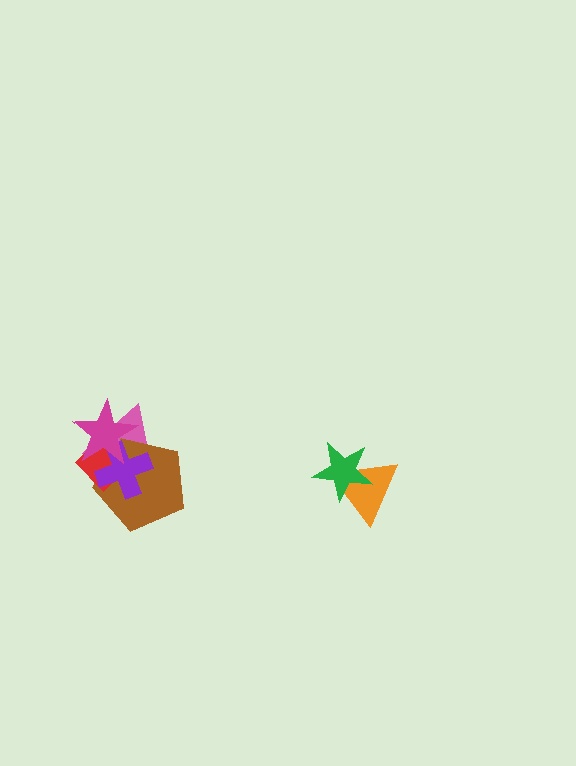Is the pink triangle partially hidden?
Yes, it is partially covered by another shape.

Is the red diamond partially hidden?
Yes, it is partially covered by another shape.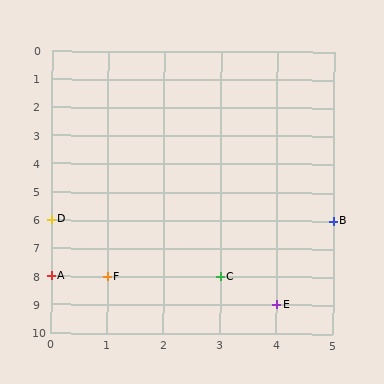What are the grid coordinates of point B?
Point B is at grid coordinates (5, 6).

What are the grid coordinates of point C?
Point C is at grid coordinates (3, 8).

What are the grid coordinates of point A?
Point A is at grid coordinates (0, 8).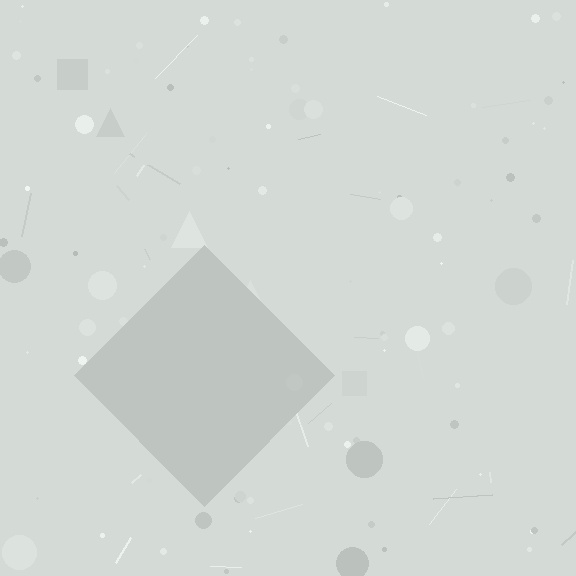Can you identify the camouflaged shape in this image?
The camouflaged shape is a diamond.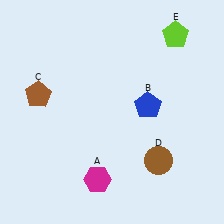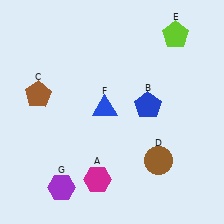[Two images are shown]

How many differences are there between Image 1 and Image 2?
There are 2 differences between the two images.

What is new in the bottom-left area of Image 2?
A purple hexagon (G) was added in the bottom-left area of Image 2.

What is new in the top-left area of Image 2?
A blue triangle (F) was added in the top-left area of Image 2.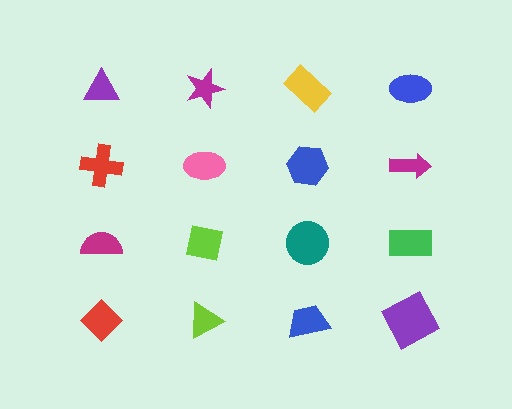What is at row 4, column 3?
A blue trapezoid.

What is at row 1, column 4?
A blue ellipse.